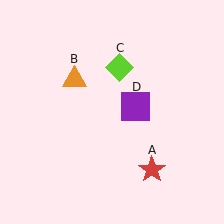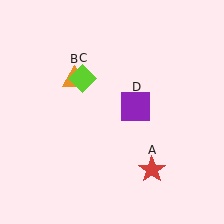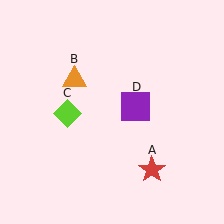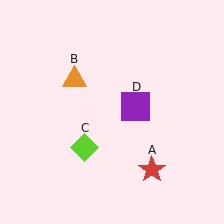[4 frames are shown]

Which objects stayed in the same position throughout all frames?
Red star (object A) and orange triangle (object B) and purple square (object D) remained stationary.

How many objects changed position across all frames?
1 object changed position: lime diamond (object C).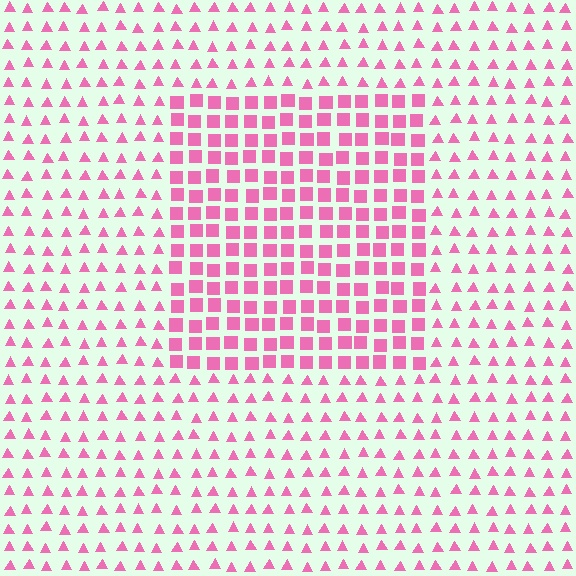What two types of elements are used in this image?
The image uses squares inside the rectangle region and triangles outside it.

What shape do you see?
I see a rectangle.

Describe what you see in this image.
The image is filled with small pink elements arranged in a uniform grid. A rectangle-shaped region contains squares, while the surrounding area contains triangles. The boundary is defined purely by the change in element shape.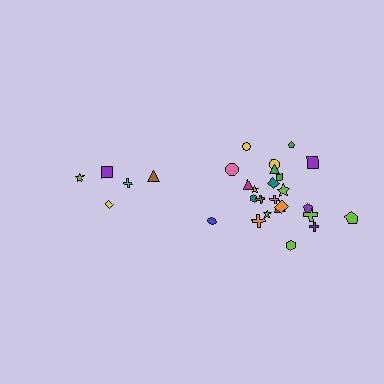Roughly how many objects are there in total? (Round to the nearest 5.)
Roughly 30 objects in total.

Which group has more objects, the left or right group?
The right group.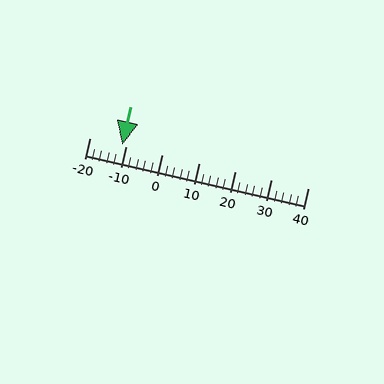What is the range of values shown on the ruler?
The ruler shows values from -20 to 40.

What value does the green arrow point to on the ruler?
The green arrow points to approximately -11.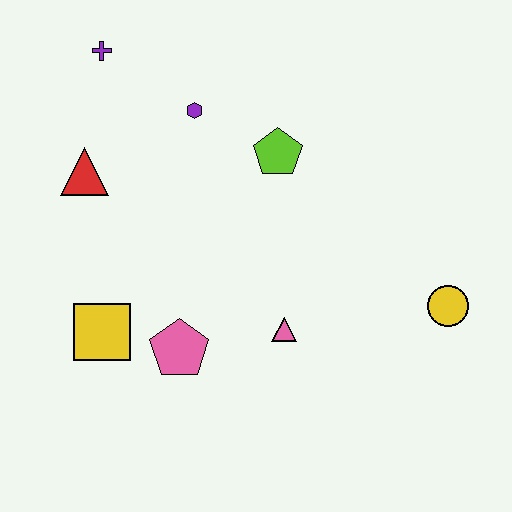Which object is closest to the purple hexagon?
The lime pentagon is closest to the purple hexagon.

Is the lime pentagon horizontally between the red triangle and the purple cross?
No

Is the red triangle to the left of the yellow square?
Yes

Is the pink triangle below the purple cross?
Yes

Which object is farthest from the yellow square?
The yellow circle is farthest from the yellow square.